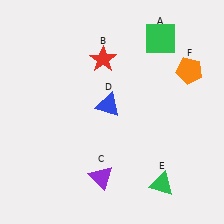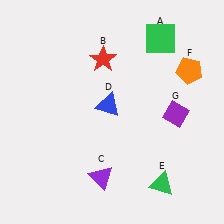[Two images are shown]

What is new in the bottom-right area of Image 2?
A purple diamond (G) was added in the bottom-right area of Image 2.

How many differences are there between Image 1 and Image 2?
There is 1 difference between the two images.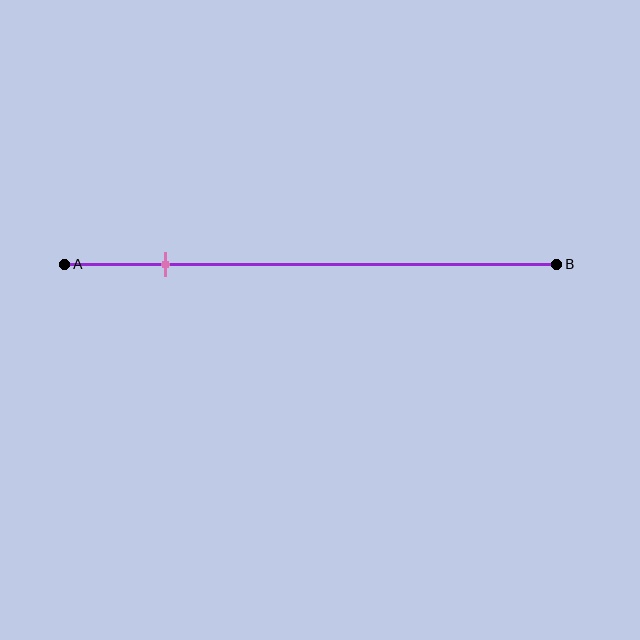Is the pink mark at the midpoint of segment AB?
No, the mark is at about 20% from A, not at the 50% midpoint.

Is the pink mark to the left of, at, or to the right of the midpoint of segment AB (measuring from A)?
The pink mark is to the left of the midpoint of segment AB.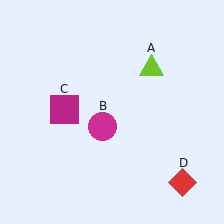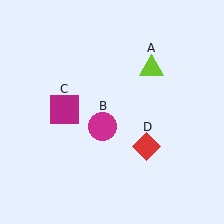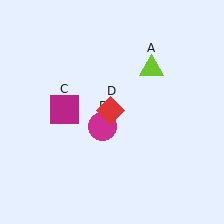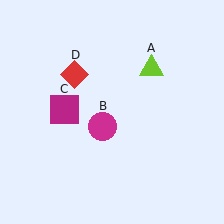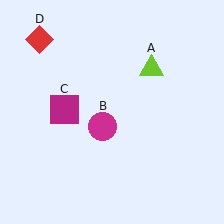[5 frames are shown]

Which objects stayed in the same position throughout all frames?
Lime triangle (object A) and magenta circle (object B) and magenta square (object C) remained stationary.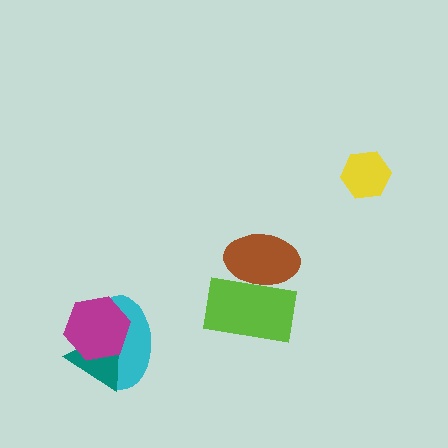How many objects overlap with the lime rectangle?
1 object overlaps with the lime rectangle.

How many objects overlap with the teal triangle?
2 objects overlap with the teal triangle.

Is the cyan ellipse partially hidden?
Yes, it is partially covered by another shape.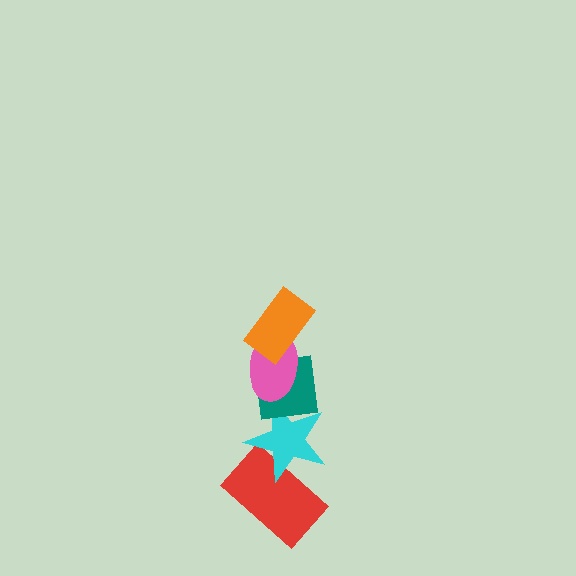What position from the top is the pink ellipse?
The pink ellipse is 2nd from the top.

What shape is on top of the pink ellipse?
The orange rectangle is on top of the pink ellipse.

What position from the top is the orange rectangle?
The orange rectangle is 1st from the top.